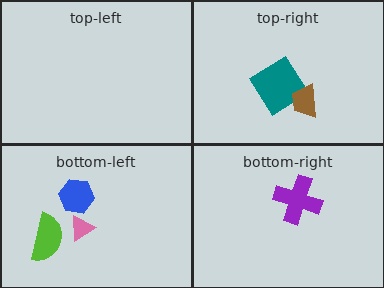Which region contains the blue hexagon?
The bottom-left region.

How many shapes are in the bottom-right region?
1.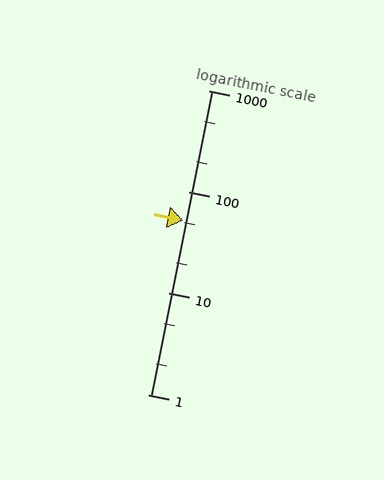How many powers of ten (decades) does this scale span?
The scale spans 3 decades, from 1 to 1000.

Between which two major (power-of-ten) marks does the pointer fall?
The pointer is between 10 and 100.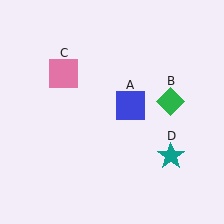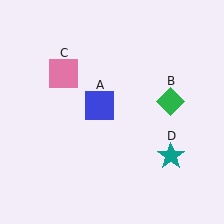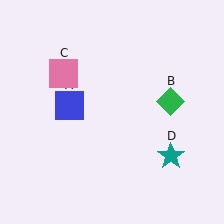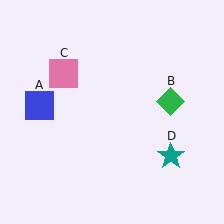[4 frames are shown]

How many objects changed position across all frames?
1 object changed position: blue square (object A).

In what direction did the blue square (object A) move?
The blue square (object A) moved left.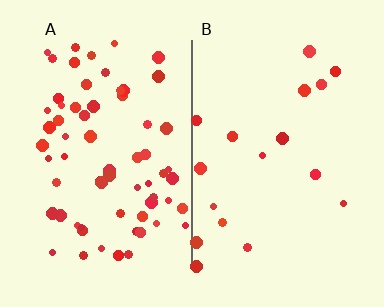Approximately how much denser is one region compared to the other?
Approximately 3.8× — region A over region B.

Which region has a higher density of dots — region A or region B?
A (the left).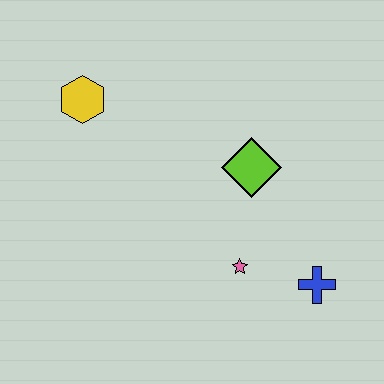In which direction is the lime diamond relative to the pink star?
The lime diamond is above the pink star.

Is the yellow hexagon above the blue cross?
Yes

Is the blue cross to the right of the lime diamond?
Yes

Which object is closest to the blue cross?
The pink star is closest to the blue cross.